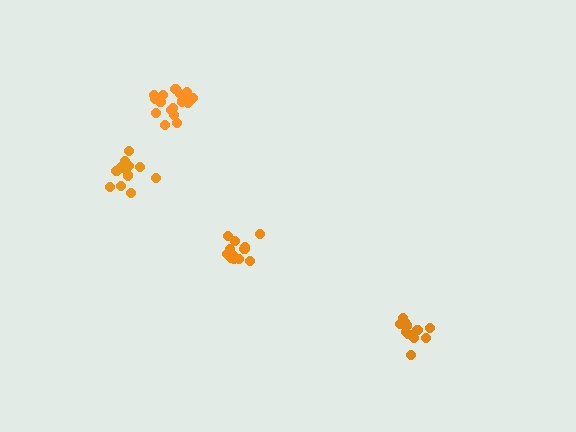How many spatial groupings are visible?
There are 4 spatial groupings.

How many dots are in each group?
Group 1: 12 dots, Group 2: 13 dots, Group 3: 12 dots, Group 4: 18 dots (55 total).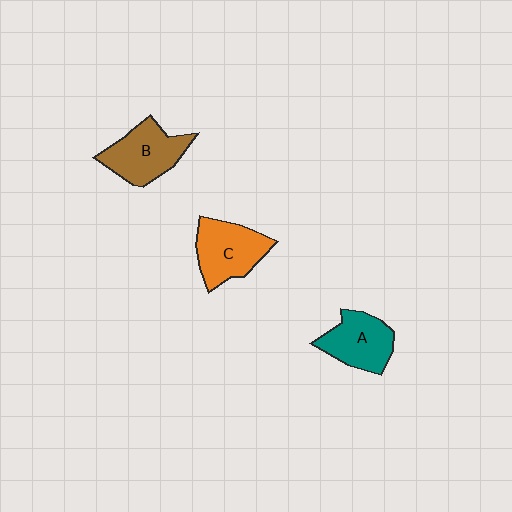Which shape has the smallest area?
Shape A (teal).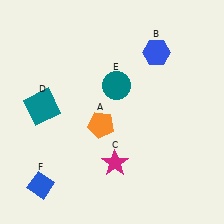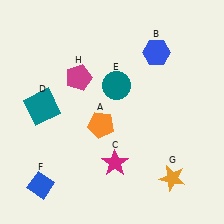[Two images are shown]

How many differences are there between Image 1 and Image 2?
There are 2 differences between the two images.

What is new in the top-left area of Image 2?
A magenta pentagon (H) was added in the top-left area of Image 2.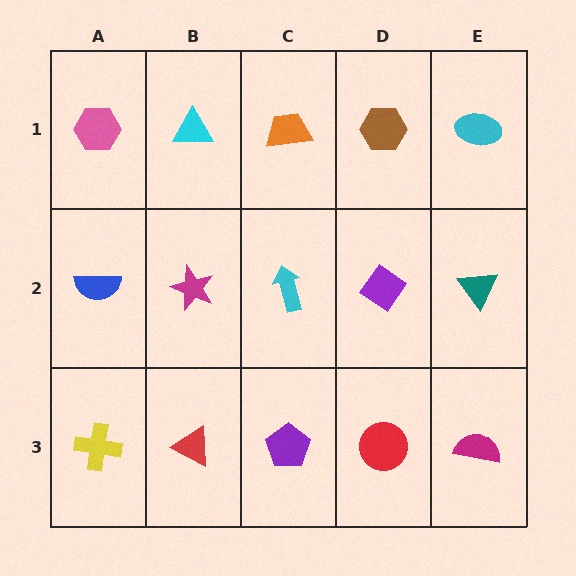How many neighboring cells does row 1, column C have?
3.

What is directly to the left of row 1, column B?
A pink hexagon.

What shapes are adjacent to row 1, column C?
A cyan arrow (row 2, column C), a cyan triangle (row 1, column B), a brown hexagon (row 1, column D).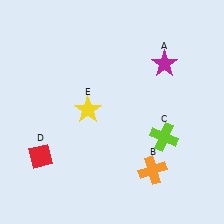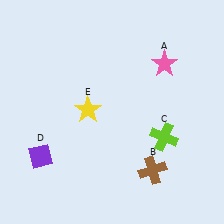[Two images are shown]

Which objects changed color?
A changed from magenta to pink. B changed from orange to brown. D changed from red to purple.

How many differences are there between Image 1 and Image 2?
There are 3 differences between the two images.